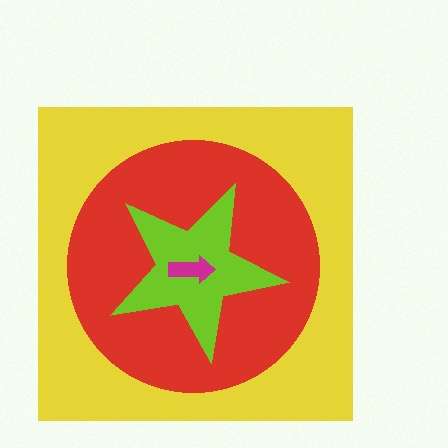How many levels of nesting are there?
4.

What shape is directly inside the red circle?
The lime star.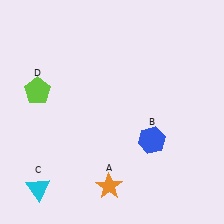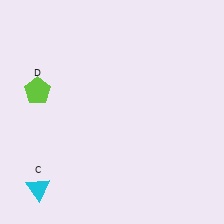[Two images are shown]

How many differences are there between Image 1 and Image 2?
There are 2 differences between the two images.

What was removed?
The orange star (A), the blue hexagon (B) were removed in Image 2.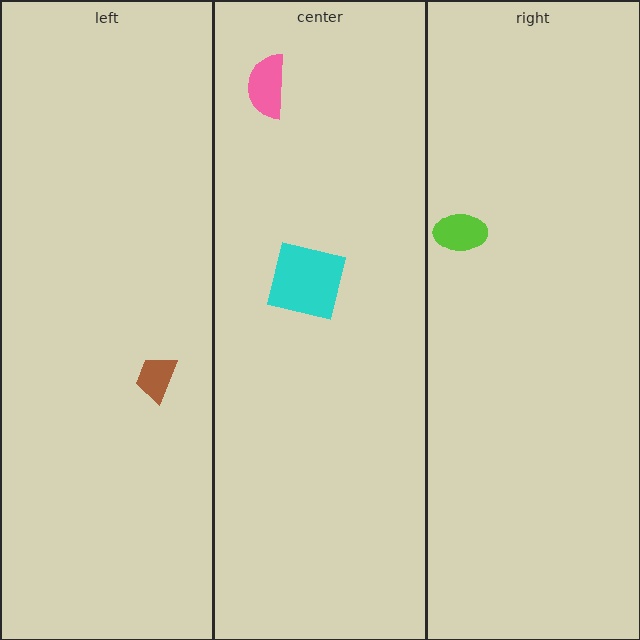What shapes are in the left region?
The brown trapezoid.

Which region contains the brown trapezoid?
The left region.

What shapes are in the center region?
The pink semicircle, the cyan square.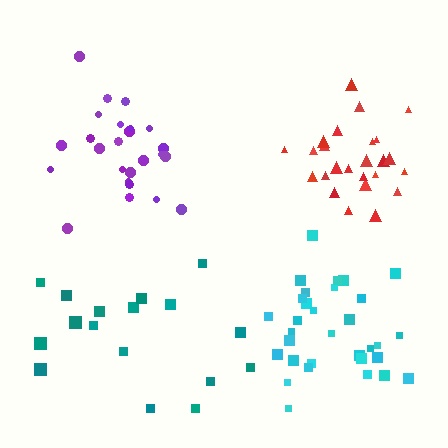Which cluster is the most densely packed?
Red.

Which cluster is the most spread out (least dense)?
Teal.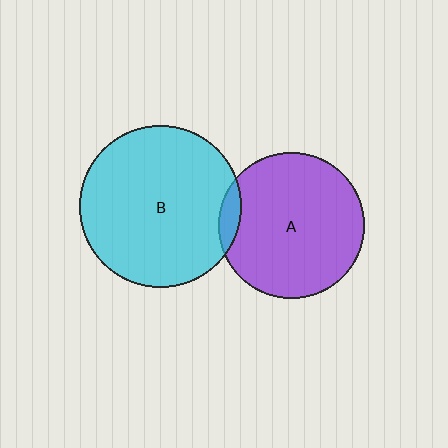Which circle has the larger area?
Circle B (cyan).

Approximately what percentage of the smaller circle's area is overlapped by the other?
Approximately 5%.